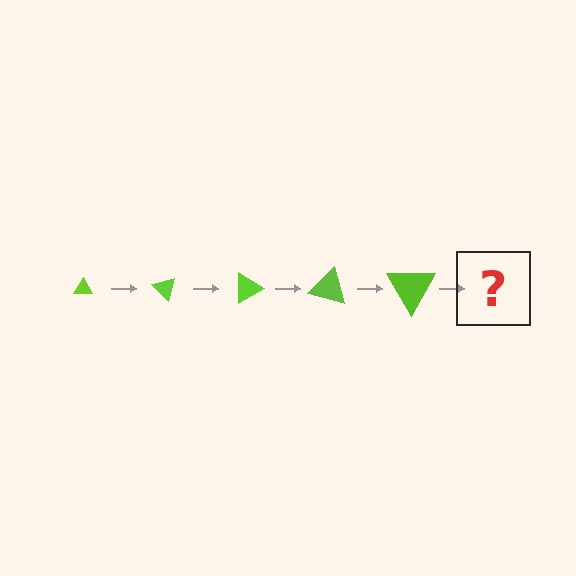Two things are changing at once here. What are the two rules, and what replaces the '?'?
The two rules are that the triangle grows larger each step and it rotates 45 degrees each step. The '?' should be a triangle, larger than the previous one and rotated 225 degrees from the start.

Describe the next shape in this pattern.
It should be a triangle, larger than the previous one and rotated 225 degrees from the start.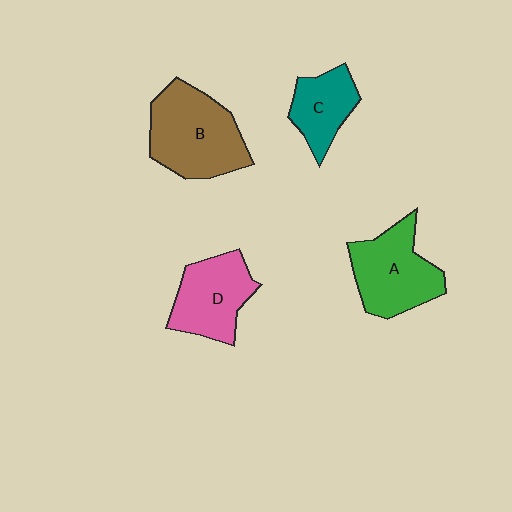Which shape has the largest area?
Shape B (brown).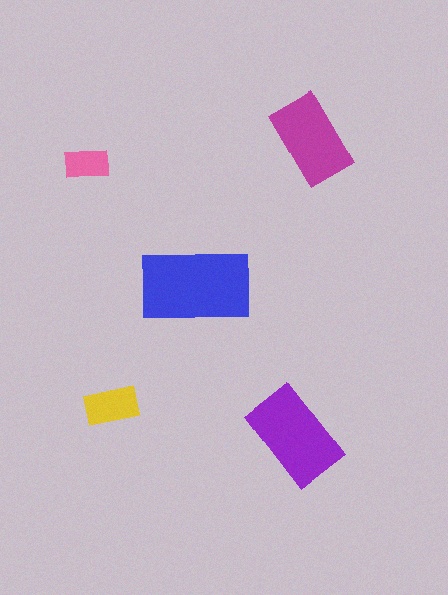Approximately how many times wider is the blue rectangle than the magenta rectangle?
About 1.5 times wider.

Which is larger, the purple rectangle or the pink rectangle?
The purple one.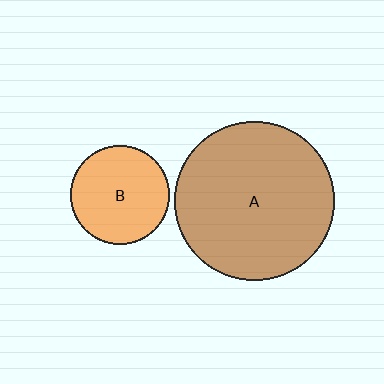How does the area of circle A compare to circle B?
Approximately 2.6 times.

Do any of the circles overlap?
No, none of the circles overlap.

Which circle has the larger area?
Circle A (brown).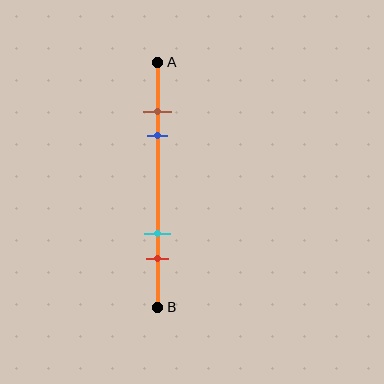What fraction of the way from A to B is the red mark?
The red mark is approximately 80% (0.8) of the way from A to B.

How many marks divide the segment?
There are 4 marks dividing the segment.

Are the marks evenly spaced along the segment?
No, the marks are not evenly spaced.